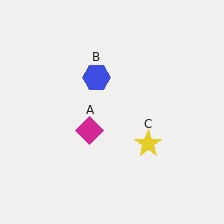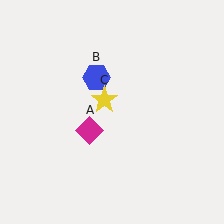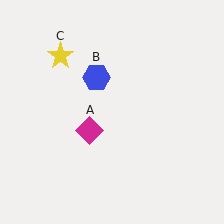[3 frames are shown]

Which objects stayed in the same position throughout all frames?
Magenta diamond (object A) and blue hexagon (object B) remained stationary.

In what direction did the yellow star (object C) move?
The yellow star (object C) moved up and to the left.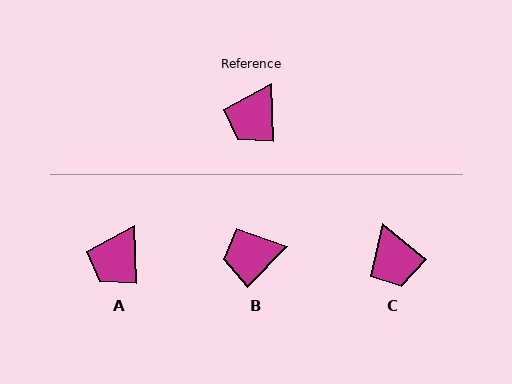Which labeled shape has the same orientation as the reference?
A.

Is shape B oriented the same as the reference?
No, it is off by about 47 degrees.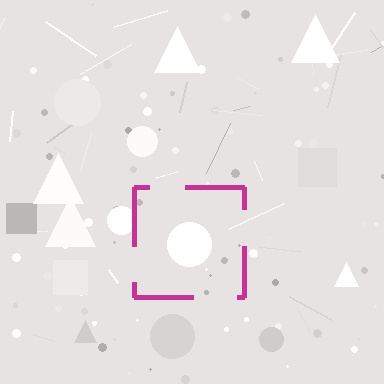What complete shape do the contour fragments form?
The contour fragments form a square.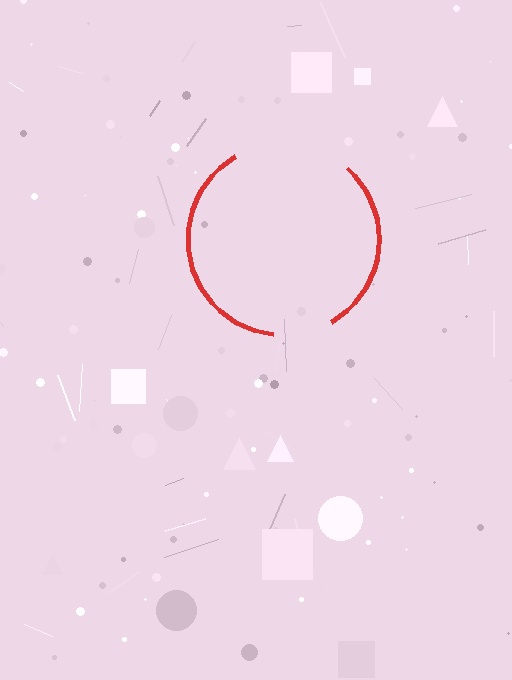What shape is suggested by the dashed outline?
The dashed outline suggests a circle.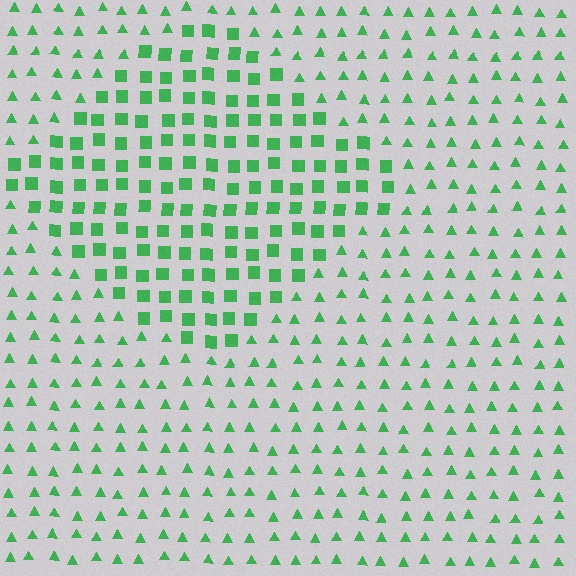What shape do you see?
I see a diamond.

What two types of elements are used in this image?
The image uses squares inside the diamond region and triangles outside it.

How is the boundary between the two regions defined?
The boundary is defined by a change in element shape: squares inside vs. triangles outside. All elements share the same color and spacing.